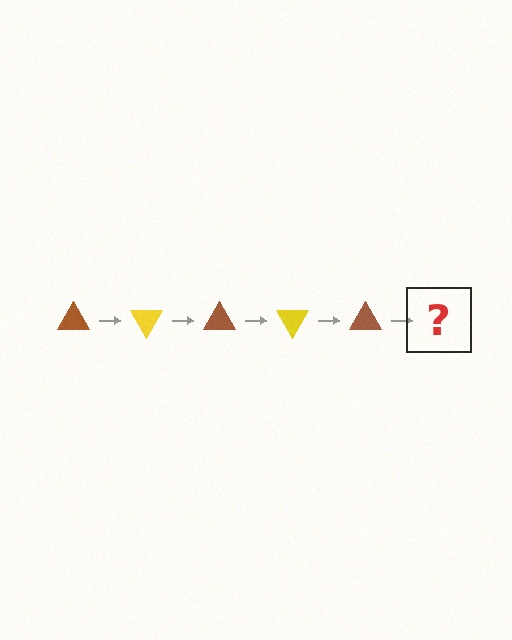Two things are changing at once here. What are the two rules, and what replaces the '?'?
The two rules are that it rotates 60 degrees each step and the color cycles through brown and yellow. The '?' should be a yellow triangle, rotated 300 degrees from the start.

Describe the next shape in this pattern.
It should be a yellow triangle, rotated 300 degrees from the start.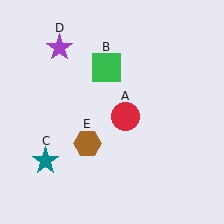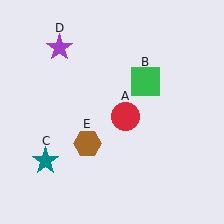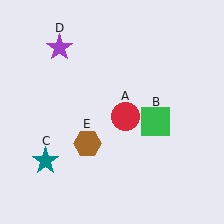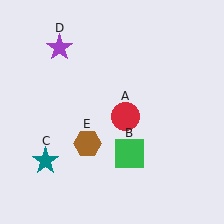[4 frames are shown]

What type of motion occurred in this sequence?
The green square (object B) rotated clockwise around the center of the scene.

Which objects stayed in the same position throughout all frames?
Red circle (object A) and teal star (object C) and purple star (object D) and brown hexagon (object E) remained stationary.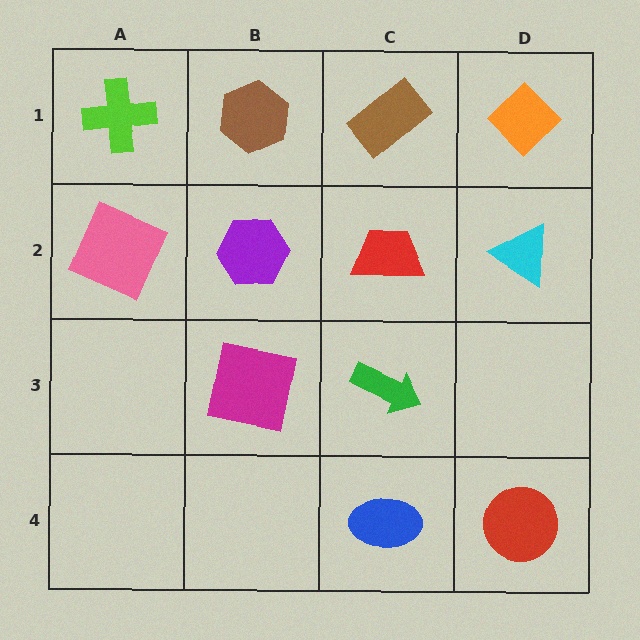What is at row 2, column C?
A red trapezoid.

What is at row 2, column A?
A pink square.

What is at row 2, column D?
A cyan triangle.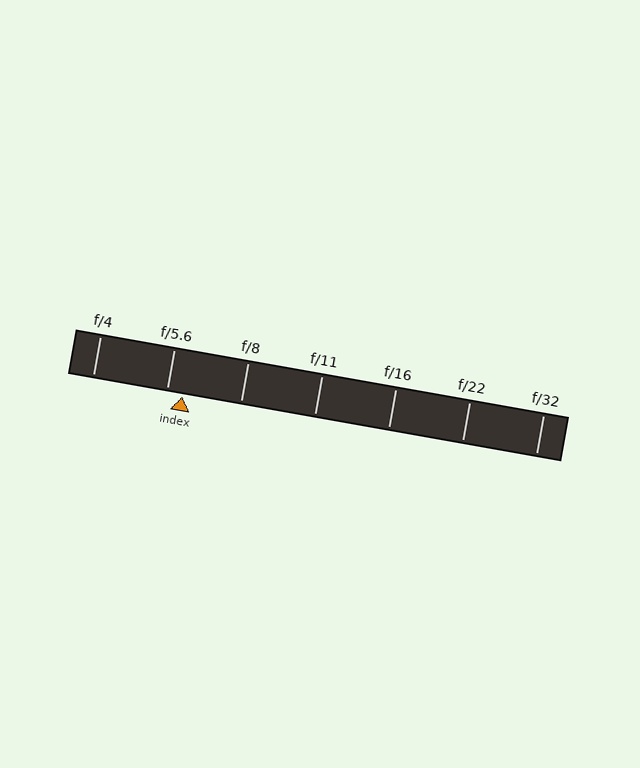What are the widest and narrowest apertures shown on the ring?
The widest aperture shown is f/4 and the narrowest is f/32.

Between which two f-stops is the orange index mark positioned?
The index mark is between f/5.6 and f/8.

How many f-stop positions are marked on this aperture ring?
There are 7 f-stop positions marked.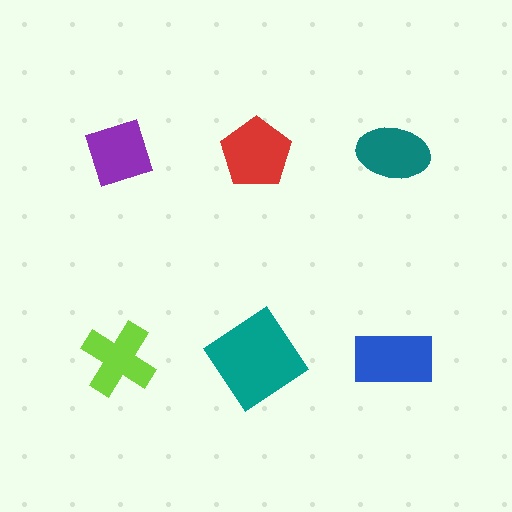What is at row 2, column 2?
A teal diamond.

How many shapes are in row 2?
3 shapes.